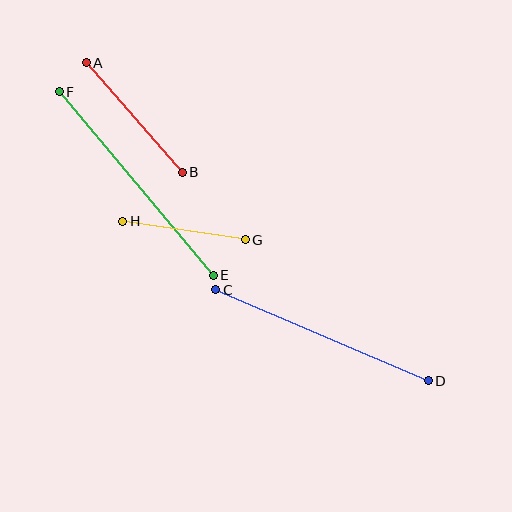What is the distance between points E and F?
The distance is approximately 240 pixels.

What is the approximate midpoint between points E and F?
The midpoint is at approximately (136, 184) pixels.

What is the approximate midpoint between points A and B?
The midpoint is at approximately (134, 117) pixels.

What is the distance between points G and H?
The distance is approximately 124 pixels.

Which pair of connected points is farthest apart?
Points E and F are farthest apart.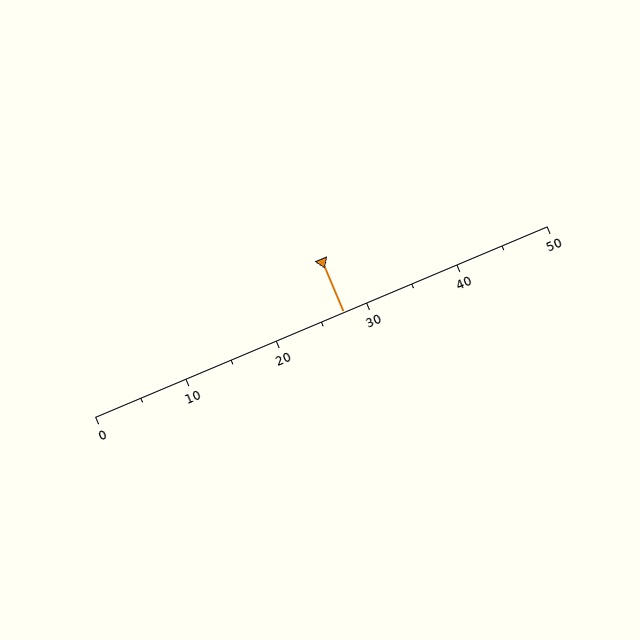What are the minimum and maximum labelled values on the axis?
The axis runs from 0 to 50.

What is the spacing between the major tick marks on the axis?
The major ticks are spaced 10 apart.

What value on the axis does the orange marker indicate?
The marker indicates approximately 27.5.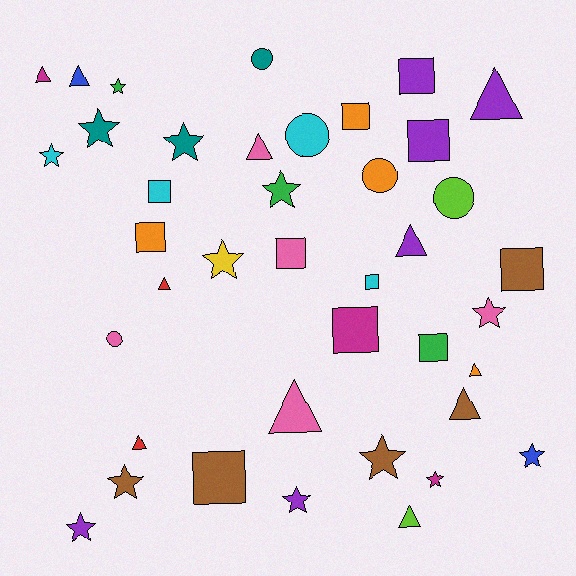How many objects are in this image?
There are 40 objects.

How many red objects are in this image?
There are 2 red objects.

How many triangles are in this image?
There are 11 triangles.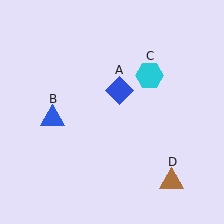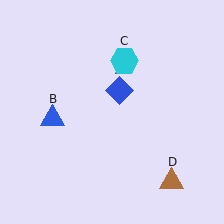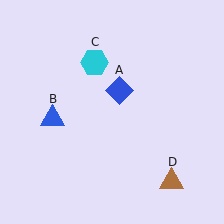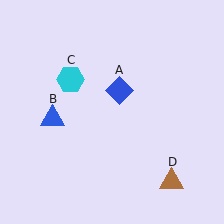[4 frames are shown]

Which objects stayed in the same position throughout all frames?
Blue diamond (object A) and blue triangle (object B) and brown triangle (object D) remained stationary.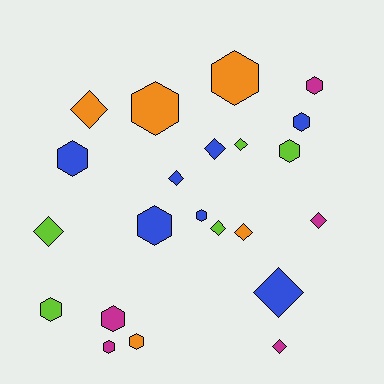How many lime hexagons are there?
There are 2 lime hexagons.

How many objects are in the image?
There are 22 objects.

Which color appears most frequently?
Blue, with 7 objects.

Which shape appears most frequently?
Hexagon, with 12 objects.